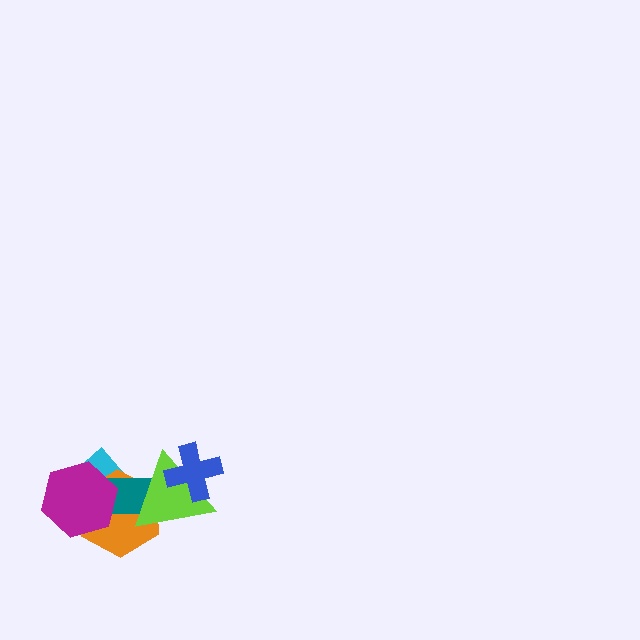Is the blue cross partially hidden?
No, no other shape covers it.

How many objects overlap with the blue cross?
1 object overlaps with the blue cross.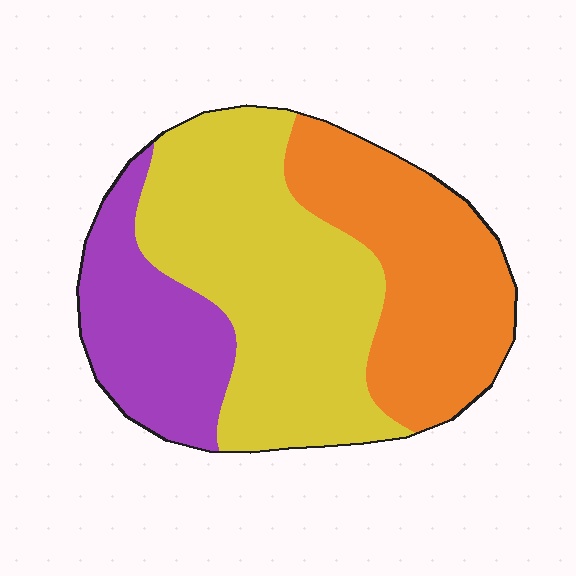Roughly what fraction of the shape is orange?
Orange takes up about one third (1/3) of the shape.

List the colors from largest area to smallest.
From largest to smallest: yellow, orange, purple.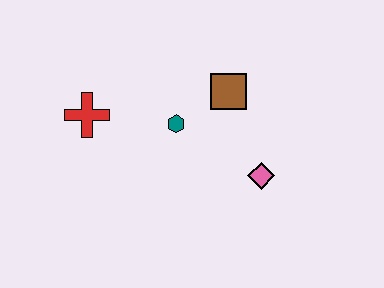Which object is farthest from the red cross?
The pink diamond is farthest from the red cross.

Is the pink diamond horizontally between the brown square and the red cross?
No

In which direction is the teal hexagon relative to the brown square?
The teal hexagon is to the left of the brown square.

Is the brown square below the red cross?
No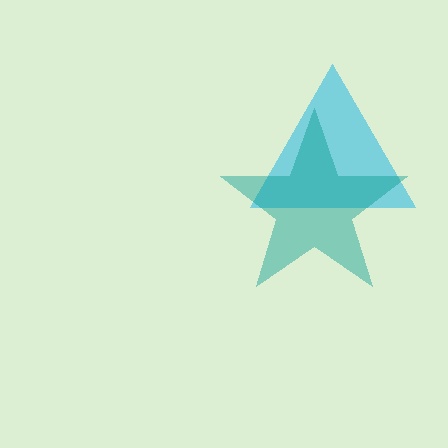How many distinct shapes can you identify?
There are 2 distinct shapes: a cyan triangle, a teal star.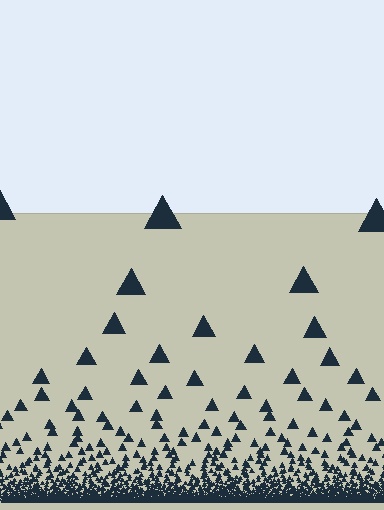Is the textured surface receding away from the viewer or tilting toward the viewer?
The surface appears to tilt toward the viewer. Texture elements get larger and sparser toward the top.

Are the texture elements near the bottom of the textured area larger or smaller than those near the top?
Smaller. The gradient is inverted — elements near the bottom are smaller and denser.